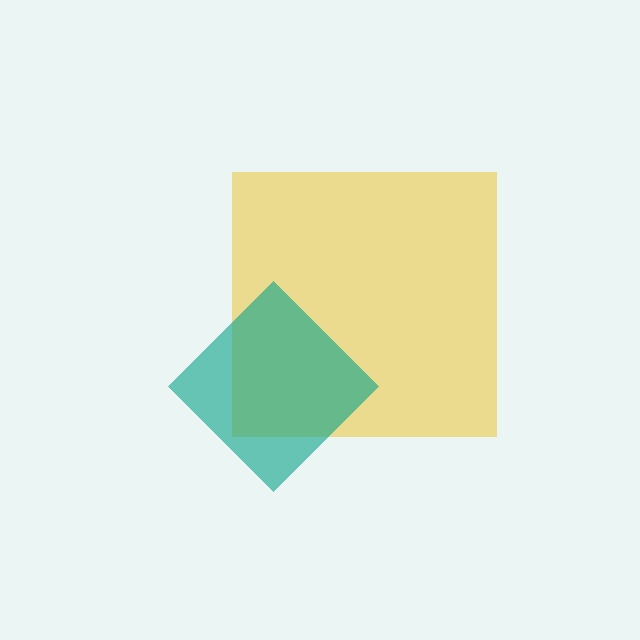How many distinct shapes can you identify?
There are 2 distinct shapes: a yellow square, a teal diamond.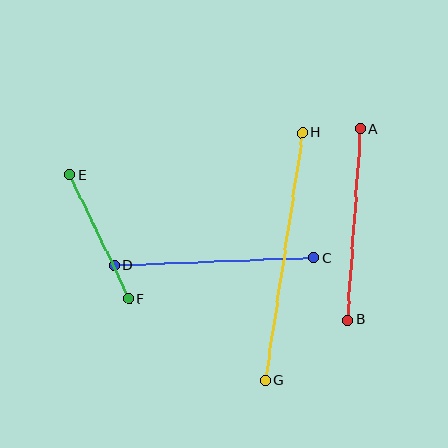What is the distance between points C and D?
The distance is approximately 199 pixels.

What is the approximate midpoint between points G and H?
The midpoint is at approximately (284, 257) pixels.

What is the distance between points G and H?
The distance is approximately 251 pixels.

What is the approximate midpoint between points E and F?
The midpoint is at approximately (99, 236) pixels.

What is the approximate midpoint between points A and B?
The midpoint is at approximately (354, 224) pixels.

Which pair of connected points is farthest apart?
Points G and H are farthest apart.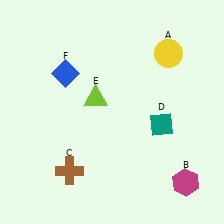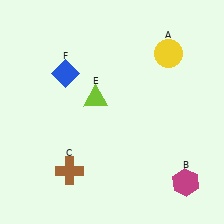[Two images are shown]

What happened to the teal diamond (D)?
The teal diamond (D) was removed in Image 2. It was in the bottom-right area of Image 1.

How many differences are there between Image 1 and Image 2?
There is 1 difference between the two images.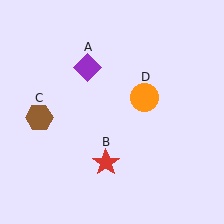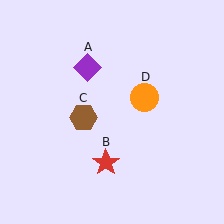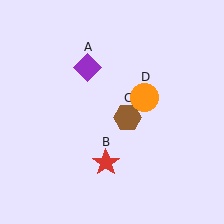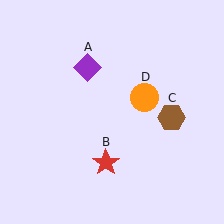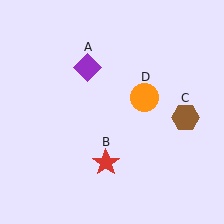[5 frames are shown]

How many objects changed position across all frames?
1 object changed position: brown hexagon (object C).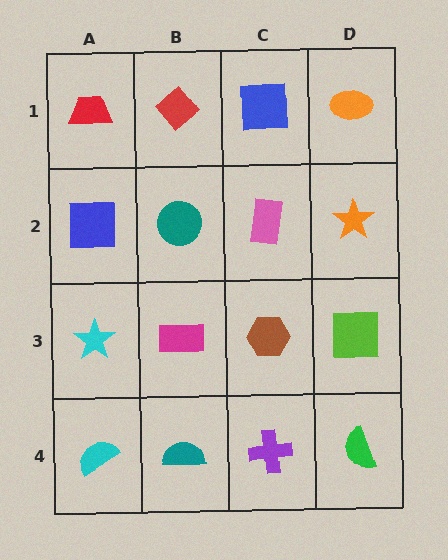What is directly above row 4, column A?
A cyan star.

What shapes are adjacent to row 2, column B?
A red diamond (row 1, column B), a magenta rectangle (row 3, column B), a blue square (row 2, column A), a pink rectangle (row 2, column C).